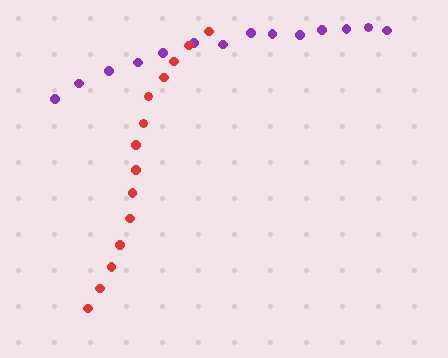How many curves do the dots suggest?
There are 2 distinct paths.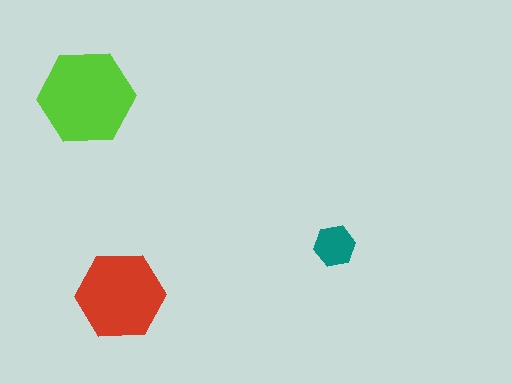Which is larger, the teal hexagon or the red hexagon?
The red one.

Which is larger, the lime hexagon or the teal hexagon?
The lime one.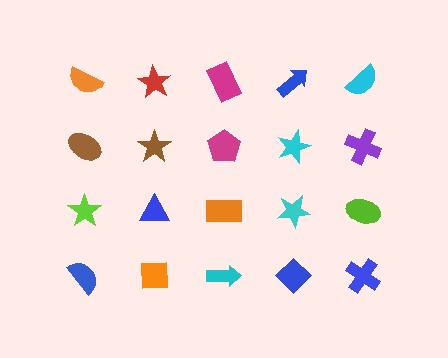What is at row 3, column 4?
A cyan star.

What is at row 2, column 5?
A purple cross.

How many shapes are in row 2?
5 shapes.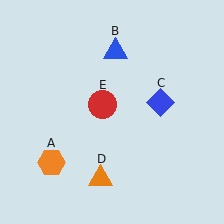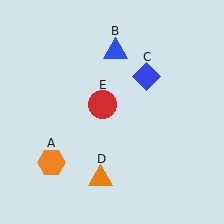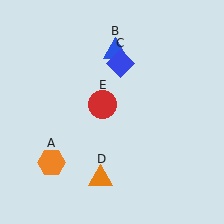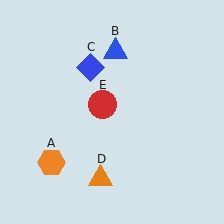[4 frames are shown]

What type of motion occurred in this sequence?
The blue diamond (object C) rotated counterclockwise around the center of the scene.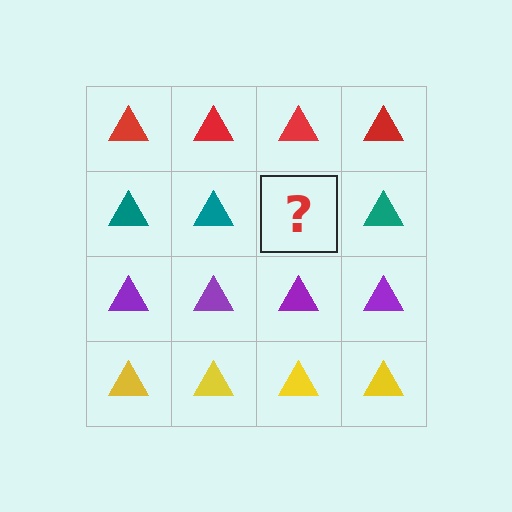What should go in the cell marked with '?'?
The missing cell should contain a teal triangle.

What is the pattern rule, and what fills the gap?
The rule is that each row has a consistent color. The gap should be filled with a teal triangle.